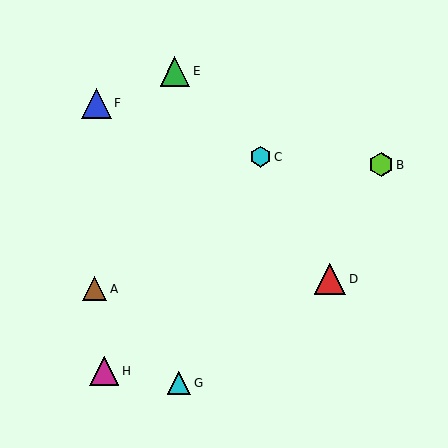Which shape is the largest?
The red triangle (labeled D) is the largest.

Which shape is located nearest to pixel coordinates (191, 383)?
The cyan triangle (labeled G) at (179, 383) is nearest to that location.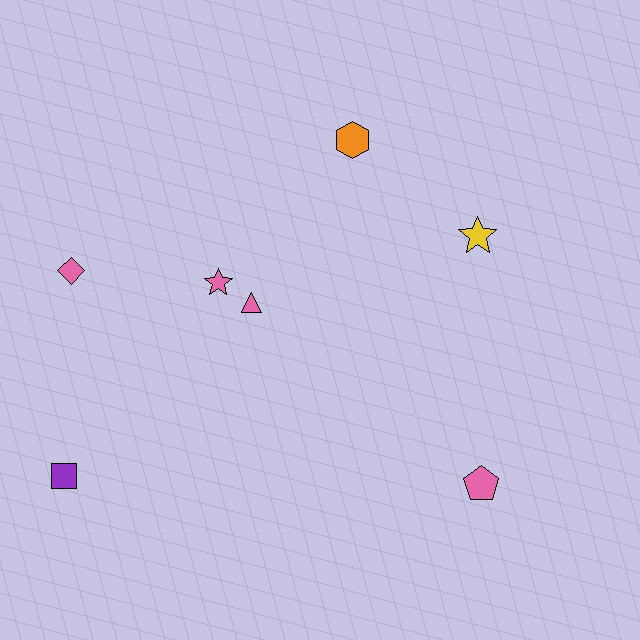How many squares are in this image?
There is 1 square.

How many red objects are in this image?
There are no red objects.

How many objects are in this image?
There are 7 objects.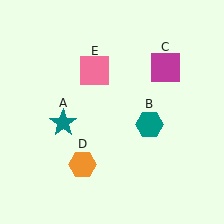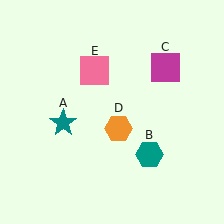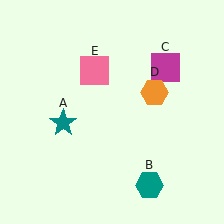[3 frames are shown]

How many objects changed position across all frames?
2 objects changed position: teal hexagon (object B), orange hexagon (object D).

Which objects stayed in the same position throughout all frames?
Teal star (object A) and magenta square (object C) and pink square (object E) remained stationary.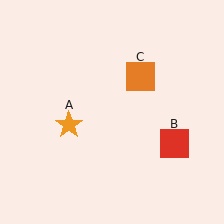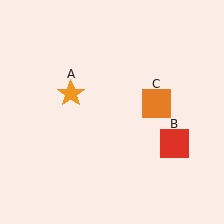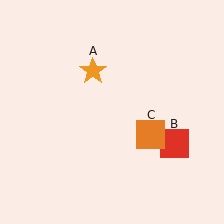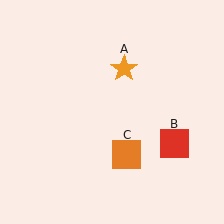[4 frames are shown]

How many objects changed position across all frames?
2 objects changed position: orange star (object A), orange square (object C).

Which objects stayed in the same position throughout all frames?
Red square (object B) remained stationary.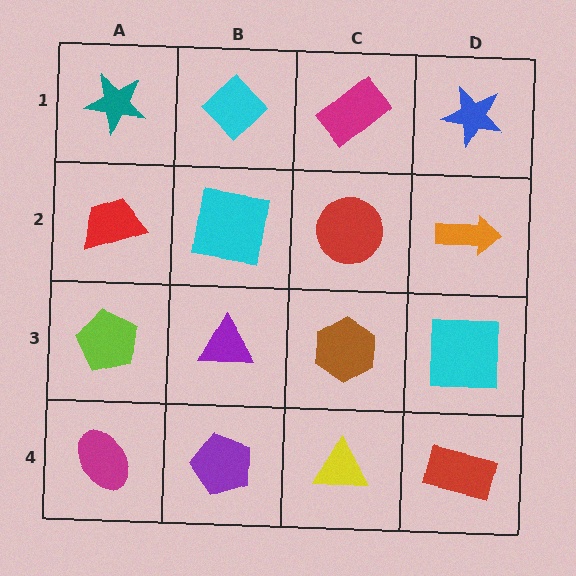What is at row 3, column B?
A purple triangle.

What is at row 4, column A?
A magenta ellipse.